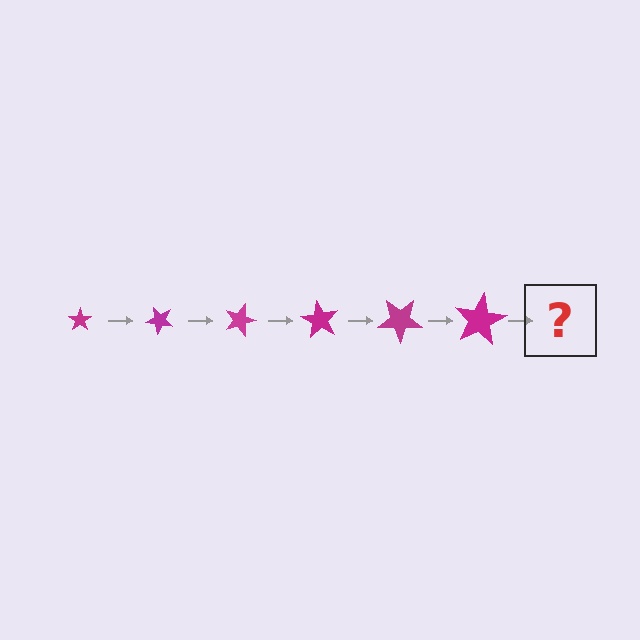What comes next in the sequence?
The next element should be a star, larger than the previous one and rotated 270 degrees from the start.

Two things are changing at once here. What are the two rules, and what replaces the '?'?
The two rules are that the star grows larger each step and it rotates 45 degrees each step. The '?' should be a star, larger than the previous one and rotated 270 degrees from the start.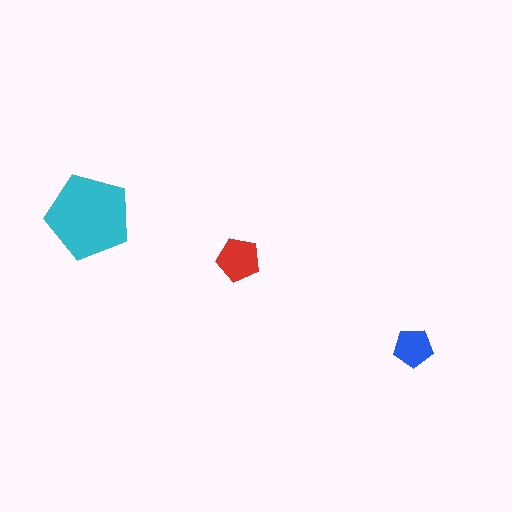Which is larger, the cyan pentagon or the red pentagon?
The cyan one.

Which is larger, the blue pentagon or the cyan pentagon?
The cyan one.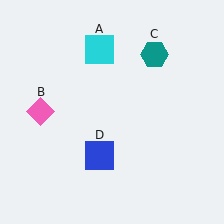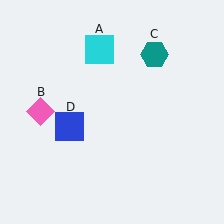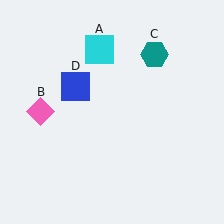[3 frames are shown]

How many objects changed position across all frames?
1 object changed position: blue square (object D).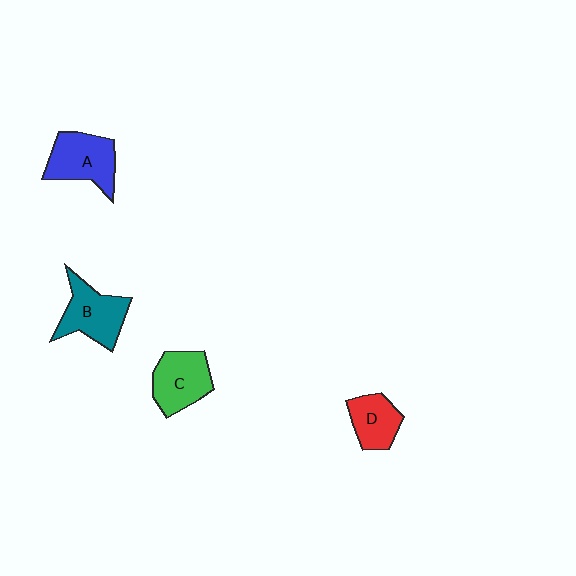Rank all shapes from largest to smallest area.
From largest to smallest: A (blue), B (teal), C (green), D (red).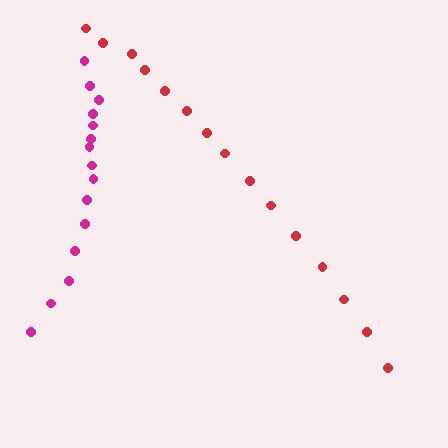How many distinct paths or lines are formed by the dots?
There are 2 distinct paths.